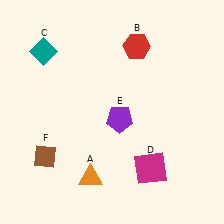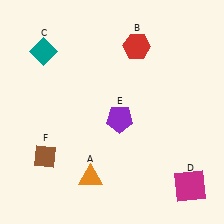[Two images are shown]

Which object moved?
The magenta square (D) moved right.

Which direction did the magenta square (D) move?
The magenta square (D) moved right.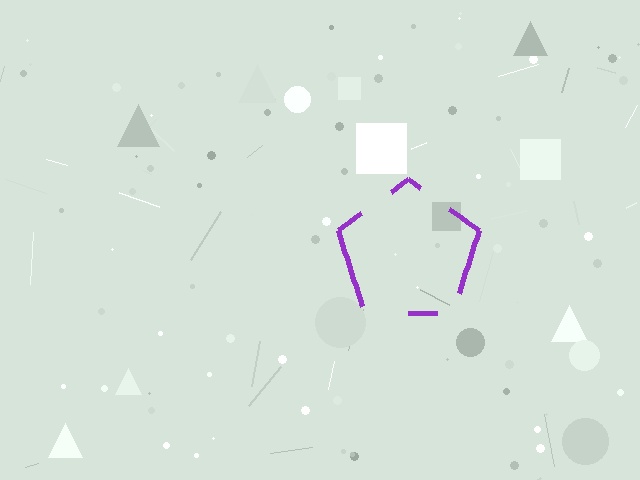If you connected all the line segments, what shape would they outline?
They would outline a pentagon.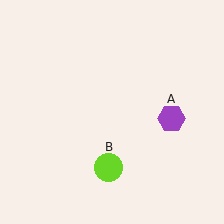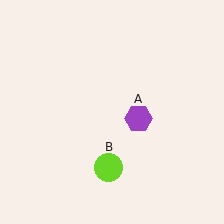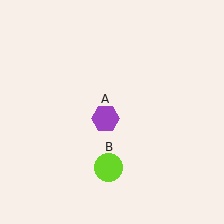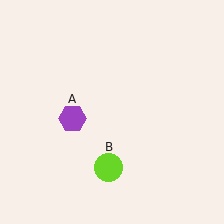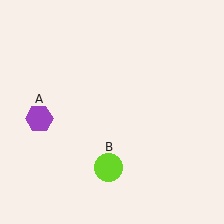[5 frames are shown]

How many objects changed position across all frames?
1 object changed position: purple hexagon (object A).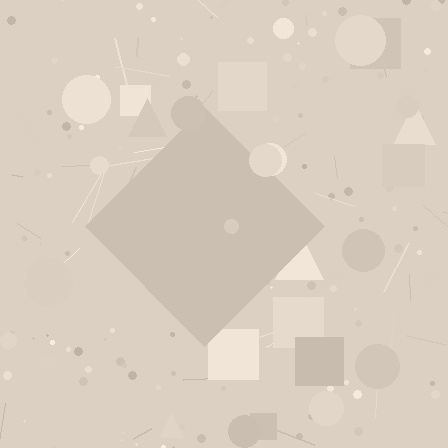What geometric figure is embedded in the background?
A diamond is embedded in the background.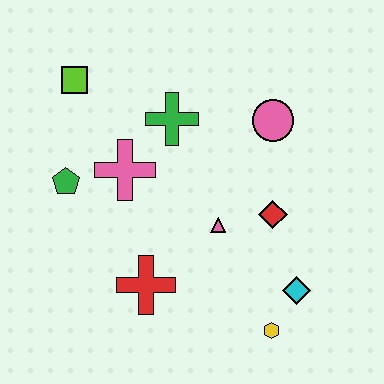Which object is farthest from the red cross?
The lime square is farthest from the red cross.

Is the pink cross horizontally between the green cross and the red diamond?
No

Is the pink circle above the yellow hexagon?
Yes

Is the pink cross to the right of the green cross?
No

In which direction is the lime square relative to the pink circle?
The lime square is to the left of the pink circle.